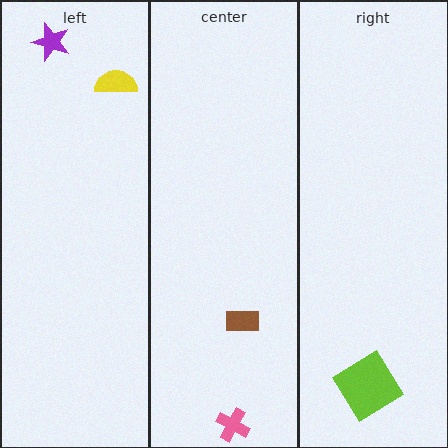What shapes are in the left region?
The yellow semicircle, the purple star.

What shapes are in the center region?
The brown rectangle, the pink cross.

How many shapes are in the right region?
1.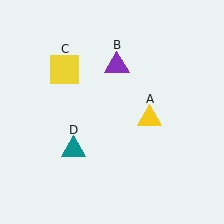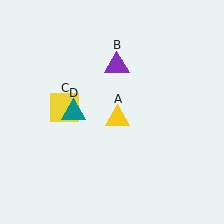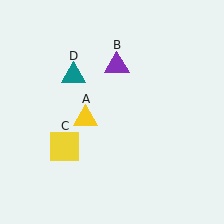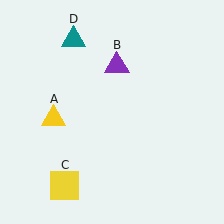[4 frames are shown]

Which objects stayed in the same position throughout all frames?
Purple triangle (object B) remained stationary.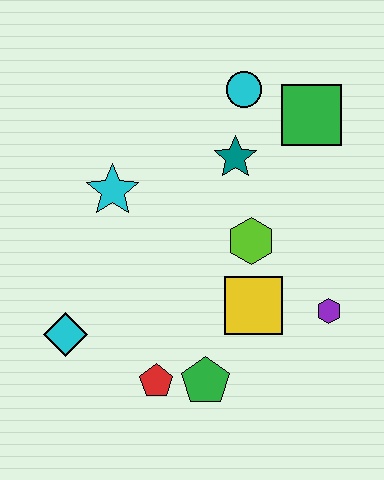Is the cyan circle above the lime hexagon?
Yes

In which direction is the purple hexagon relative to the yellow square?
The purple hexagon is to the right of the yellow square.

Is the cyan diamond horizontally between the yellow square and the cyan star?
No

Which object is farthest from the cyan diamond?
The green square is farthest from the cyan diamond.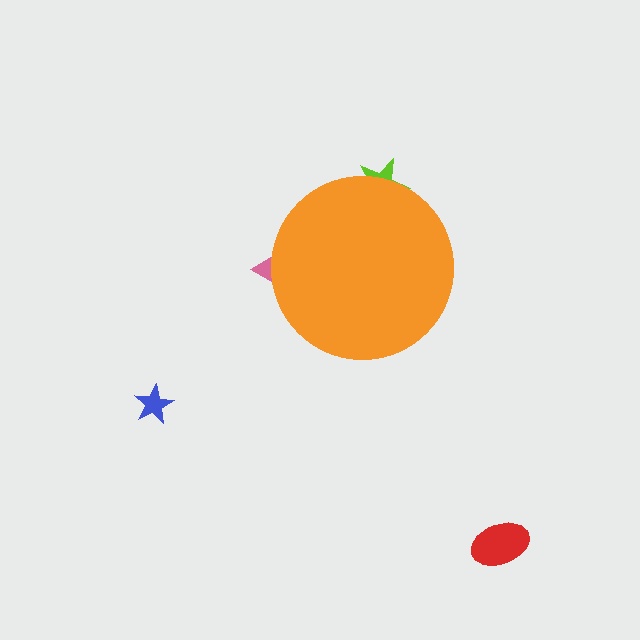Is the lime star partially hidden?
Yes, the lime star is partially hidden behind the orange circle.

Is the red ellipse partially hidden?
No, the red ellipse is fully visible.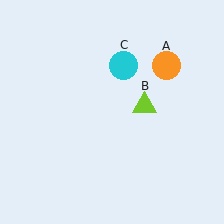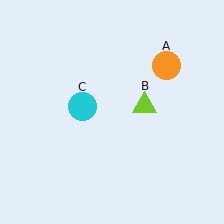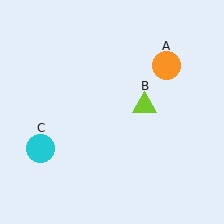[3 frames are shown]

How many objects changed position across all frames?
1 object changed position: cyan circle (object C).